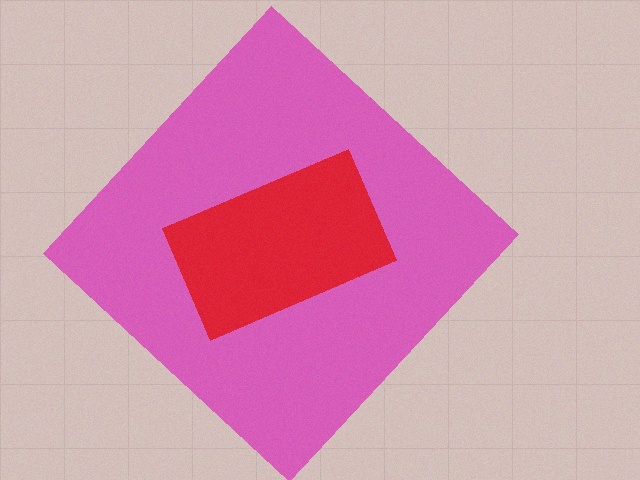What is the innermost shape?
The red rectangle.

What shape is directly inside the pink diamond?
The red rectangle.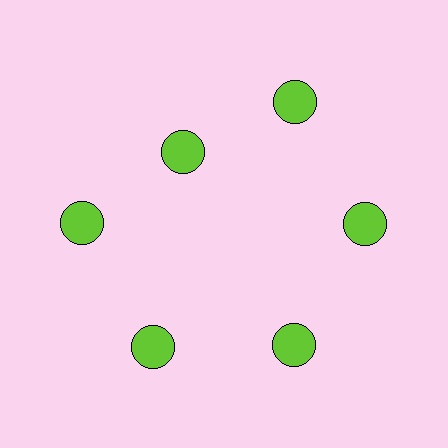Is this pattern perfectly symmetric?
No. The 6 lime circles are arranged in a ring, but one element near the 11 o'clock position is pulled inward toward the center, breaking the 6-fold rotational symmetry.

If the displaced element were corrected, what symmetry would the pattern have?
It would have 6-fold rotational symmetry — the pattern would map onto itself every 60 degrees.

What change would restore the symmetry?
The symmetry would be restored by moving it outward, back onto the ring so that all 6 circles sit at equal angles and equal distance from the center.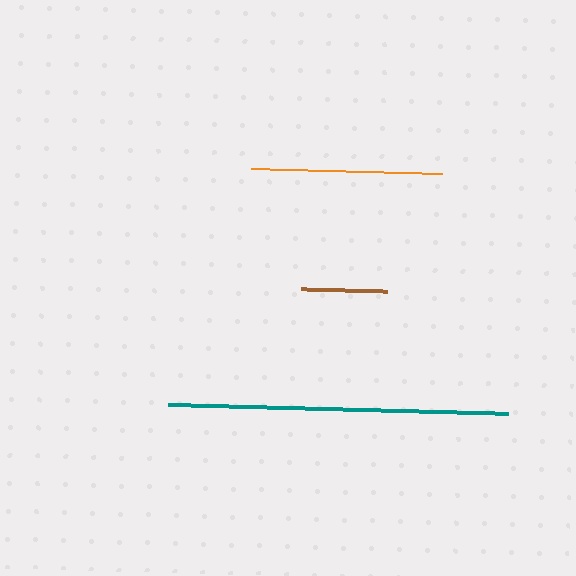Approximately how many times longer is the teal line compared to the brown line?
The teal line is approximately 3.9 times the length of the brown line.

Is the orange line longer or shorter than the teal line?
The teal line is longer than the orange line.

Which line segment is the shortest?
The brown line is the shortest at approximately 86 pixels.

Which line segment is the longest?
The teal line is the longest at approximately 340 pixels.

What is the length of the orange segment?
The orange segment is approximately 190 pixels long.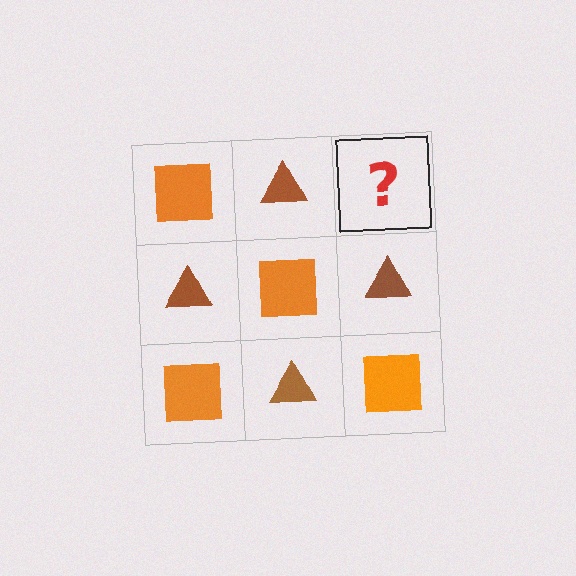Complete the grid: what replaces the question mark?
The question mark should be replaced with an orange square.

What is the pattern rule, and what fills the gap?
The rule is that it alternates orange square and brown triangle in a checkerboard pattern. The gap should be filled with an orange square.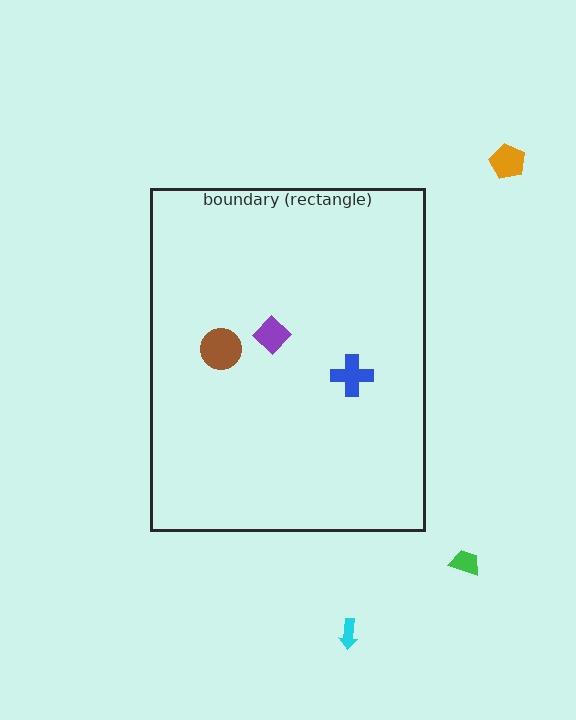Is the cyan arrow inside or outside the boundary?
Outside.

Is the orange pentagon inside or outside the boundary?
Outside.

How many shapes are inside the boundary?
3 inside, 3 outside.